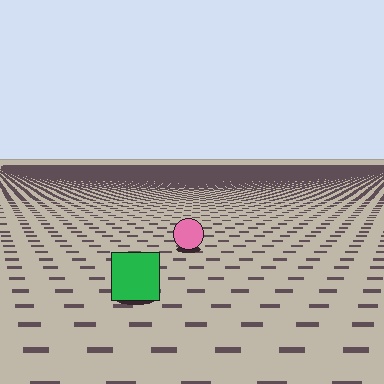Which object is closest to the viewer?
The green square is closest. The texture marks near it are larger and more spread out.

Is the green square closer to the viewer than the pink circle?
Yes. The green square is closer — you can tell from the texture gradient: the ground texture is coarser near it.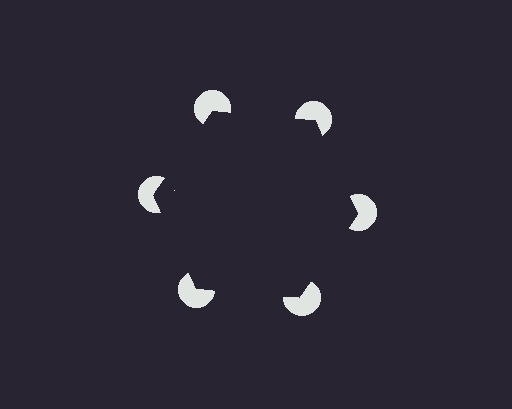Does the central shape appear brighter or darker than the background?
It typically appears slightly darker than the background, even though no actual brightness change is drawn.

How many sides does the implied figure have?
6 sides.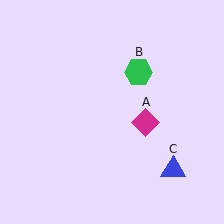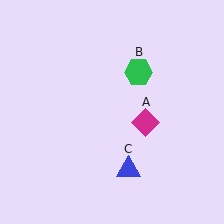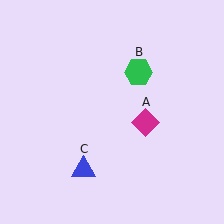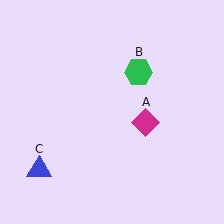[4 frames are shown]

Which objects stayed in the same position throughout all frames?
Magenta diamond (object A) and green hexagon (object B) remained stationary.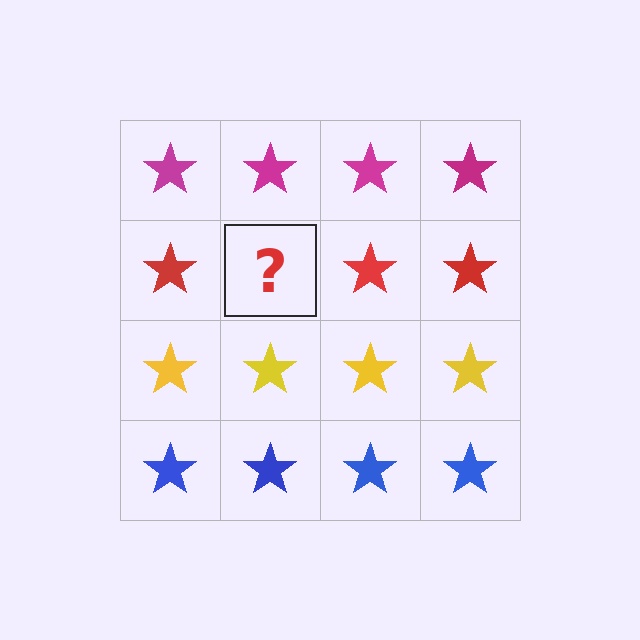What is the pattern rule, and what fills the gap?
The rule is that each row has a consistent color. The gap should be filled with a red star.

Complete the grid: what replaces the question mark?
The question mark should be replaced with a red star.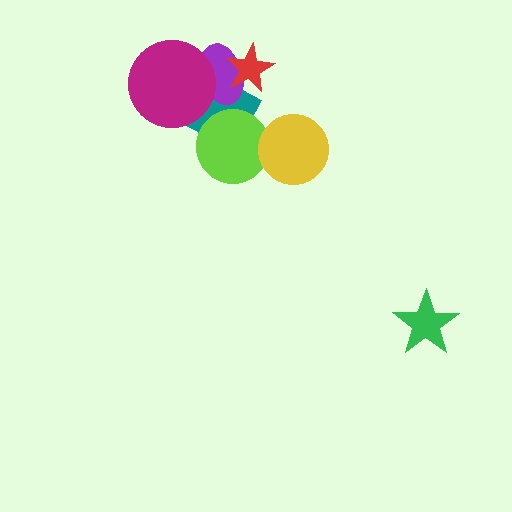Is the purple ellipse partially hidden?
Yes, it is partially covered by another shape.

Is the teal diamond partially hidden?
Yes, it is partially covered by another shape.